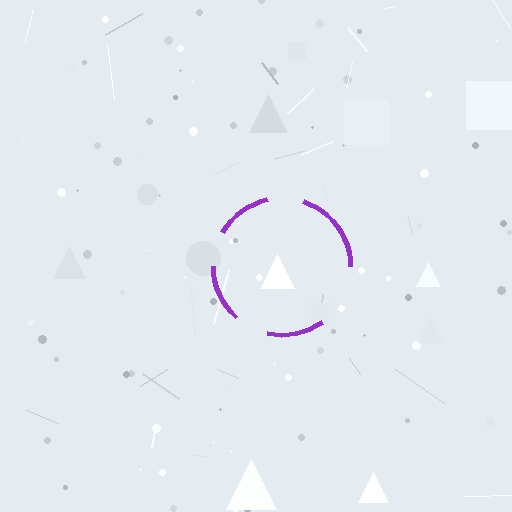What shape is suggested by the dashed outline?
The dashed outline suggests a circle.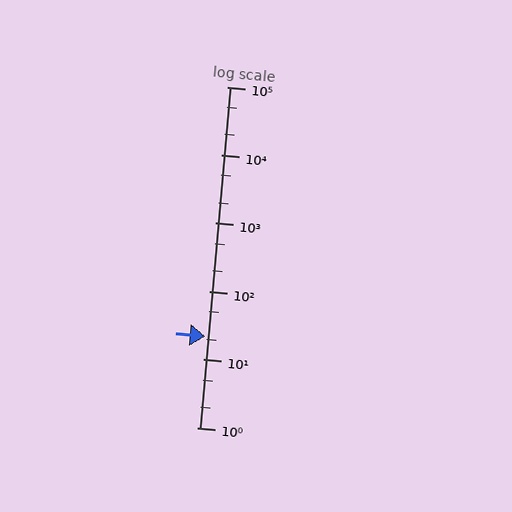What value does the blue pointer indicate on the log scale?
The pointer indicates approximately 22.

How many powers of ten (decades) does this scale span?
The scale spans 5 decades, from 1 to 100000.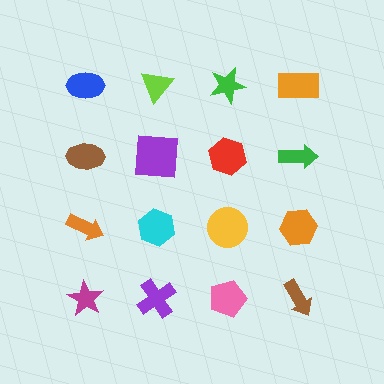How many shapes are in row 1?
4 shapes.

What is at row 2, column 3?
A red hexagon.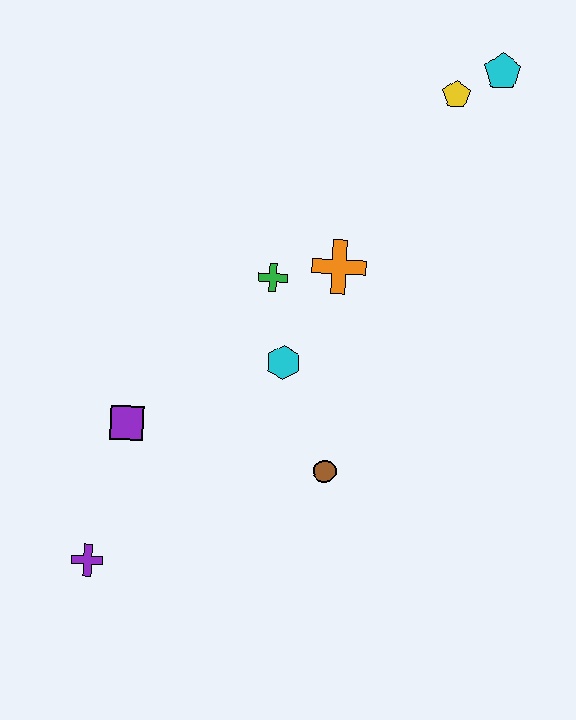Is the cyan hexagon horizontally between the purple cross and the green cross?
No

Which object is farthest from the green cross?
The purple cross is farthest from the green cross.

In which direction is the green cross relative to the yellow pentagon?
The green cross is below the yellow pentagon.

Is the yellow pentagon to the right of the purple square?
Yes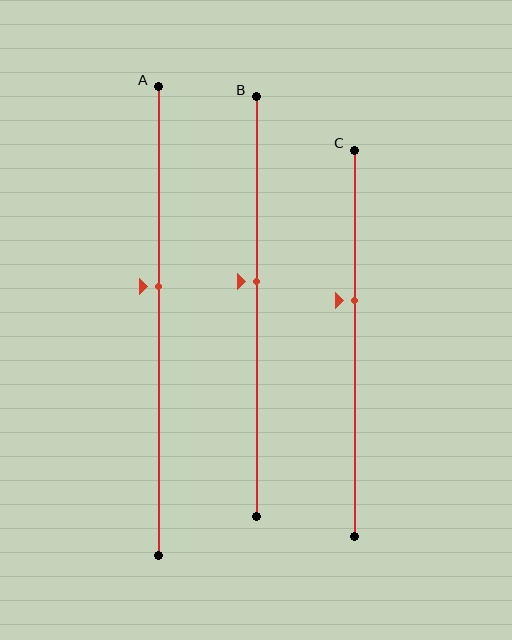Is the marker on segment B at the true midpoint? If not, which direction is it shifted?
No, the marker on segment B is shifted upward by about 6% of the segment length.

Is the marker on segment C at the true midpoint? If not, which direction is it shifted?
No, the marker on segment C is shifted upward by about 11% of the segment length.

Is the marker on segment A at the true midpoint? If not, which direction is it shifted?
No, the marker on segment A is shifted upward by about 7% of the segment length.